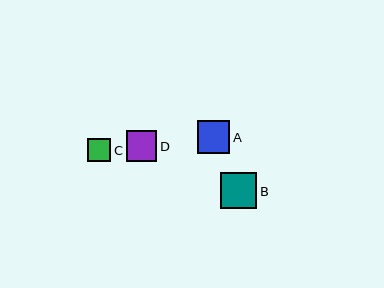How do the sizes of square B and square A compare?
Square B and square A are approximately the same size.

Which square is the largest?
Square B is the largest with a size of approximately 36 pixels.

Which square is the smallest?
Square C is the smallest with a size of approximately 24 pixels.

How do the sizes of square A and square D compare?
Square A and square D are approximately the same size.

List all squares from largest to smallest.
From largest to smallest: B, A, D, C.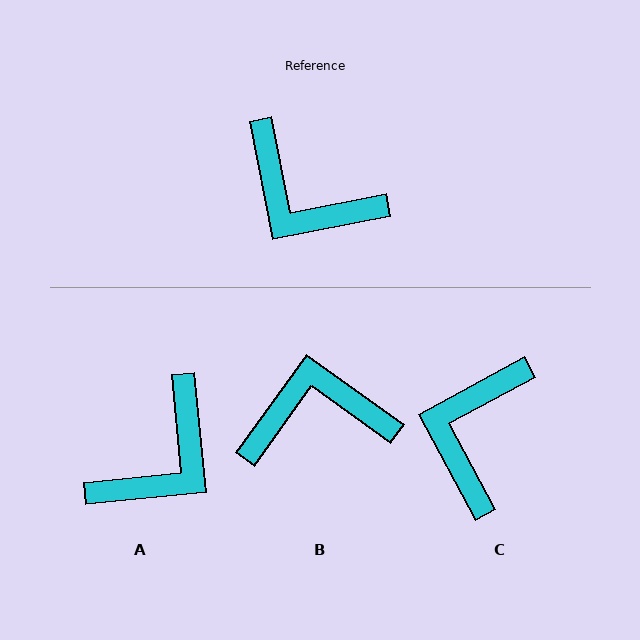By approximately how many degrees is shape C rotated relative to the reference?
Approximately 73 degrees clockwise.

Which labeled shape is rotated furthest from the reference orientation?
B, about 137 degrees away.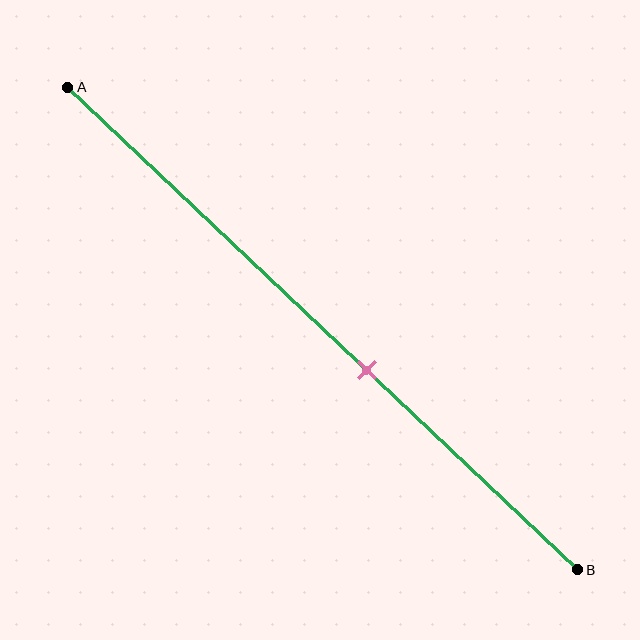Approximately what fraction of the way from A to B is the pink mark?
The pink mark is approximately 60% of the way from A to B.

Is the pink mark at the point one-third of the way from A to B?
No, the mark is at about 60% from A, not at the 33% one-third point.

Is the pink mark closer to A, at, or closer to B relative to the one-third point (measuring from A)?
The pink mark is closer to point B than the one-third point of segment AB.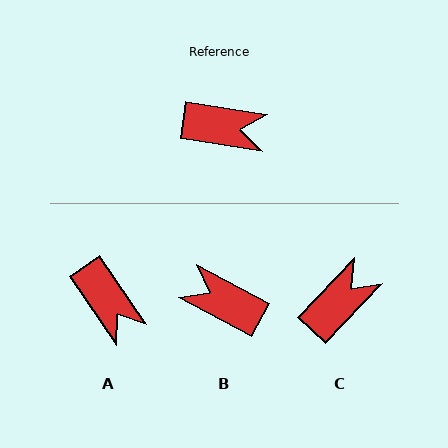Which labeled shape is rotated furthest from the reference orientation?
B, about 160 degrees away.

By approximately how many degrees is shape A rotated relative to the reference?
Approximately 47 degrees clockwise.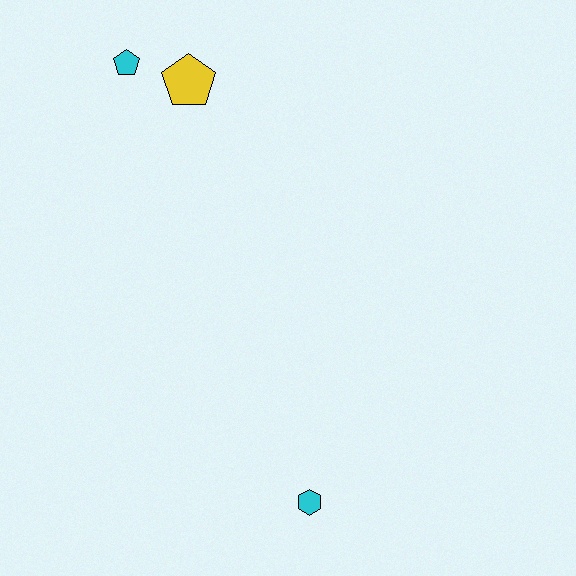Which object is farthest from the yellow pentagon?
The cyan hexagon is farthest from the yellow pentagon.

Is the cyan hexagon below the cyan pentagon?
Yes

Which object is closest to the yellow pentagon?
The cyan pentagon is closest to the yellow pentagon.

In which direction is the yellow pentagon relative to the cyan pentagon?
The yellow pentagon is to the right of the cyan pentagon.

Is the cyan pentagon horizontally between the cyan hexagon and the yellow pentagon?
No